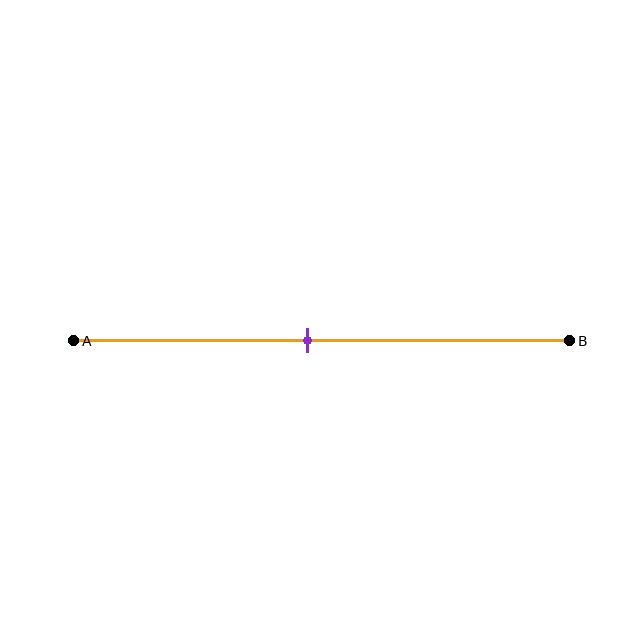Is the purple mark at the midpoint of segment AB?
Yes, the mark is approximately at the midpoint.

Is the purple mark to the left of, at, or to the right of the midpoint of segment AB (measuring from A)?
The purple mark is approximately at the midpoint of segment AB.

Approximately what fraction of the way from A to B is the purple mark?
The purple mark is approximately 45% of the way from A to B.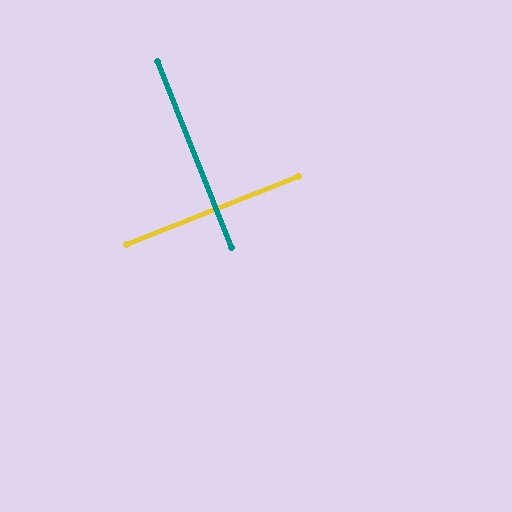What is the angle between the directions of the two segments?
Approximately 90 degrees.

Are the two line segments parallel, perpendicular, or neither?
Perpendicular — they meet at approximately 90°.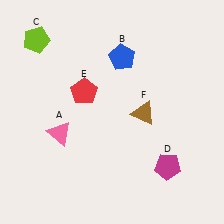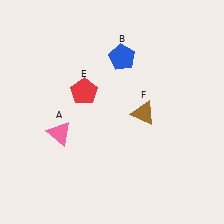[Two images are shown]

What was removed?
The magenta pentagon (D), the lime pentagon (C) were removed in Image 2.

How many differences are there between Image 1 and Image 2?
There are 2 differences between the two images.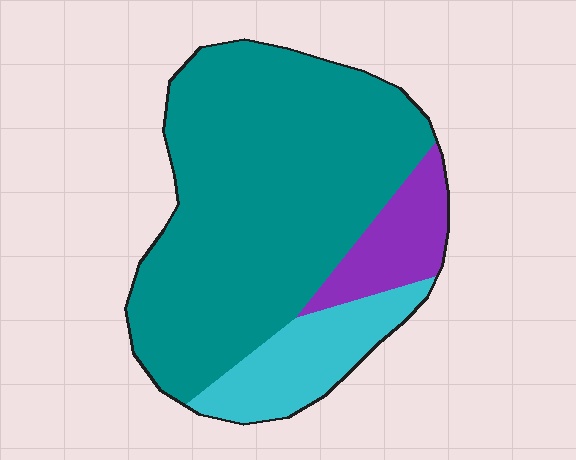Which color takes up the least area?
Purple, at roughly 10%.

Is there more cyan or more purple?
Cyan.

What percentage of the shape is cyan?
Cyan covers roughly 15% of the shape.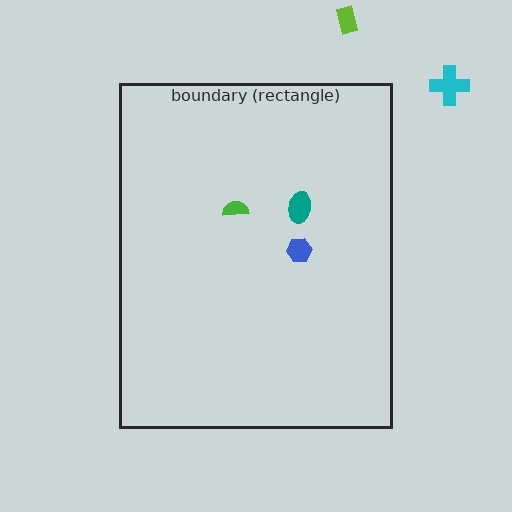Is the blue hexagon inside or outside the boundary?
Inside.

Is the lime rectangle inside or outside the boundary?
Outside.